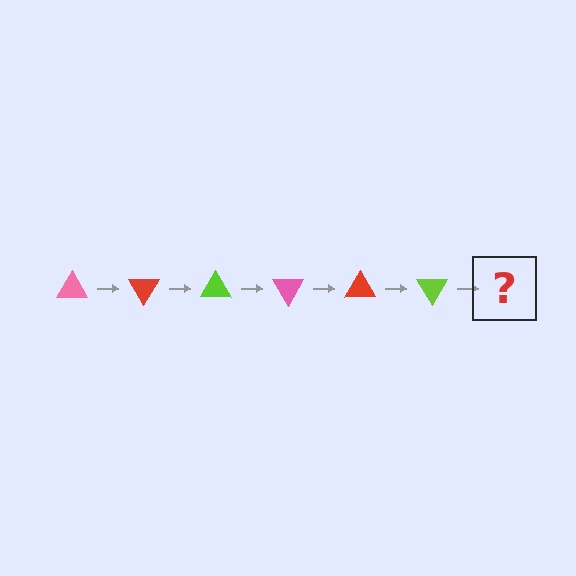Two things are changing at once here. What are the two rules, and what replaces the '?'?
The two rules are that it rotates 60 degrees each step and the color cycles through pink, red, and lime. The '?' should be a pink triangle, rotated 360 degrees from the start.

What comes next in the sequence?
The next element should be a pink triangle, rotated 360 degrees from the start.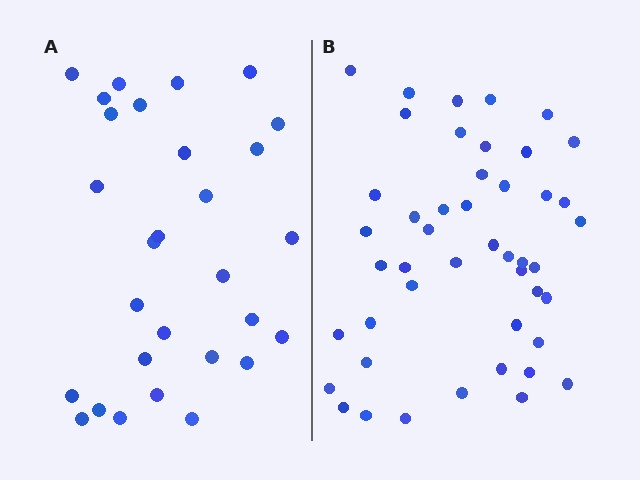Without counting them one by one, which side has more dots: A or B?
Region B (the right region) has more dots.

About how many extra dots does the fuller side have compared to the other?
Region B has approximately 15 more dots than region A.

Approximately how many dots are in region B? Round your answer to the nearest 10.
About 50 dots. (The exact count is 46, which rounds to 50.)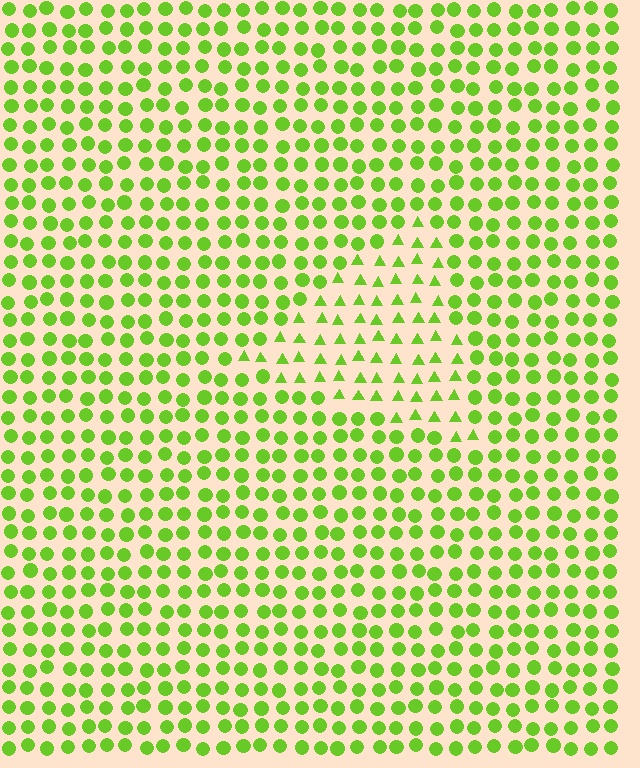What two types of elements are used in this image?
The image uses triangles inside the triangle region and circles outside it.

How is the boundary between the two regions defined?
The boundary is defined by a change in element shape: triangles inside vs. circles outside. All elements share the same color and spacing.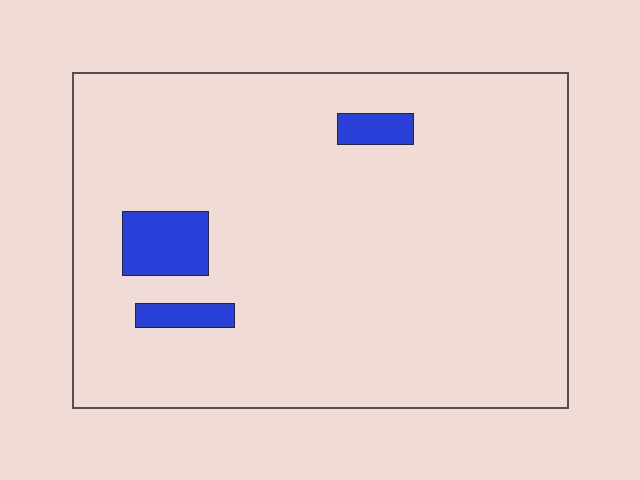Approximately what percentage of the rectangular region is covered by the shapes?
Approximately 5%.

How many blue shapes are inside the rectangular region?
3.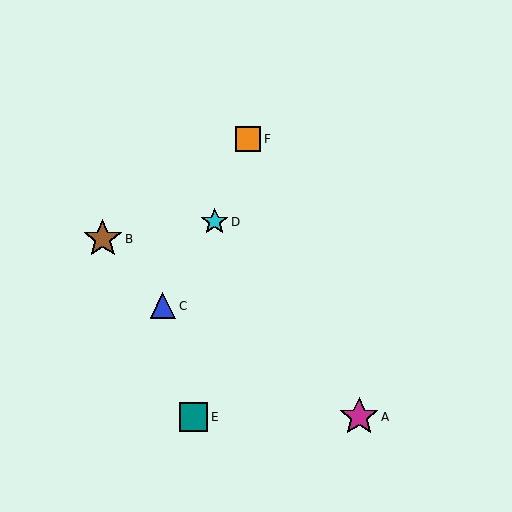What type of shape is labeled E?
Shape E is a teal square.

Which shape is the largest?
The brown star (labeled B) is the largest.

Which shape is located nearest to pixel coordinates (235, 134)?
The orange square (labeled F) at (248, 139) is nearest to that location.